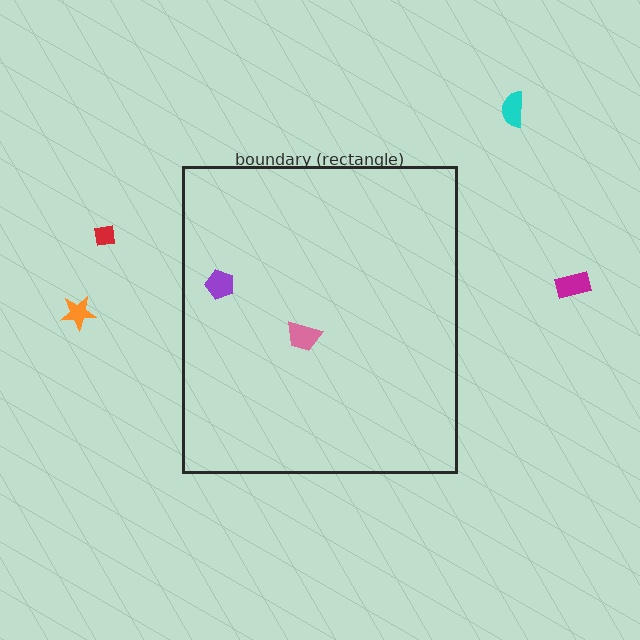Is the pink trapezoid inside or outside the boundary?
Inside.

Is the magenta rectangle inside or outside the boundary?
Outside.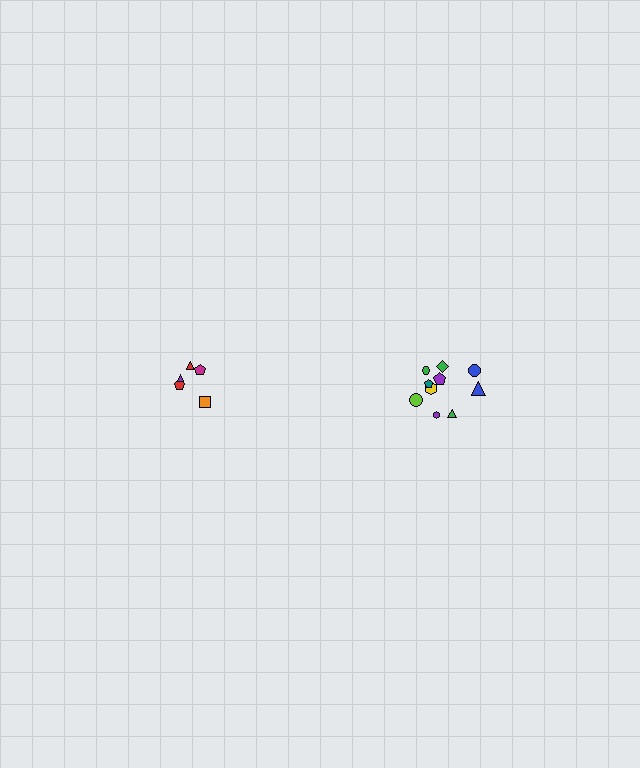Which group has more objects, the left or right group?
The right group.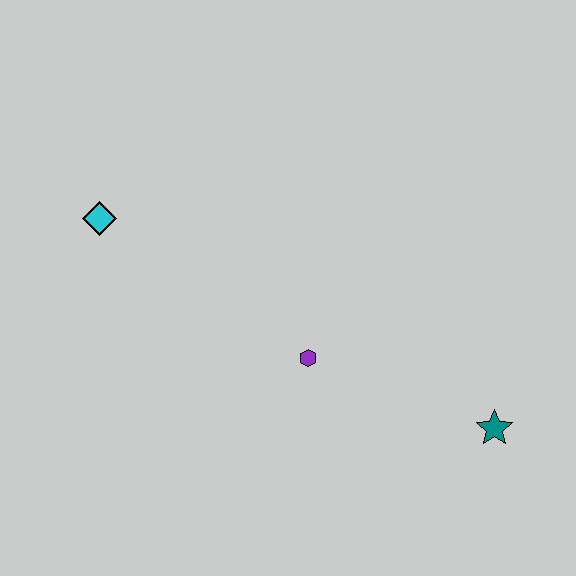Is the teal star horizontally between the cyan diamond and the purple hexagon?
No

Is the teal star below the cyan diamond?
Yes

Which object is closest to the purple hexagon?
The teal star is closest to the purple hexagon.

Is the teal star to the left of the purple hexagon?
No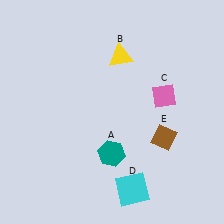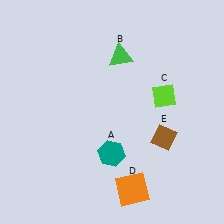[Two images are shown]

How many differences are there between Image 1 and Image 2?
There are 3 differences between the two images.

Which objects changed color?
B changed from yellow to green. C changed from pink to lime. D changed from cyan to orange.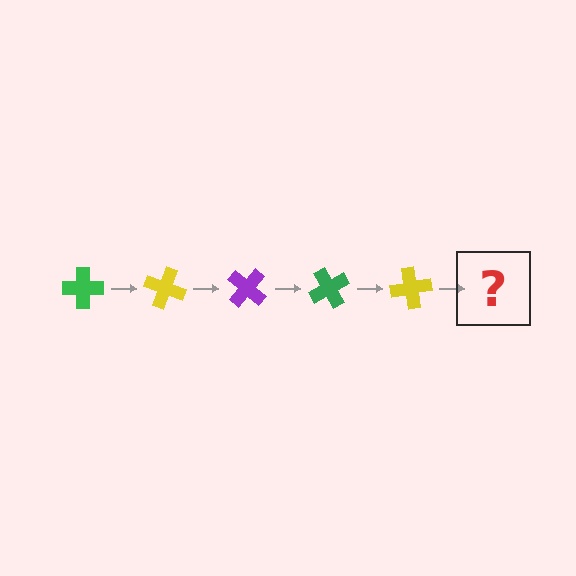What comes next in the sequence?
The next element should be a purple cross, rotated 100 degrees from the start.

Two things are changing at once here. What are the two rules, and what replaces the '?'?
The two rules are that it rotates 20 degrees each step and the color cycles through green, yellow, and purple. The '?' should be a purple cross, rotated 100 degrees from the start.